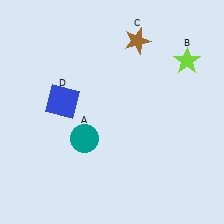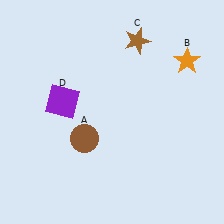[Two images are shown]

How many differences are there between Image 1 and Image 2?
There are 3 differences between the two images.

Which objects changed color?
A changed from teal to brown. B changed from lime to orange. D changed from blue to purple.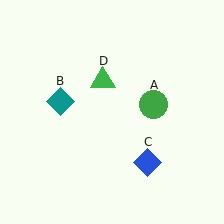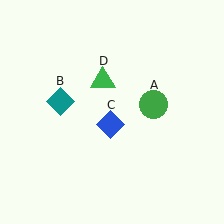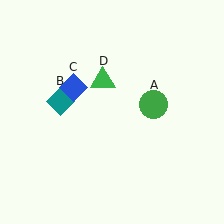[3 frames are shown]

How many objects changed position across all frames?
1 object changed position: blue diamond (object C).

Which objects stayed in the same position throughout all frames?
Green circle (object A) and teal diamond (object B) and green triangle (object D) remained stationary.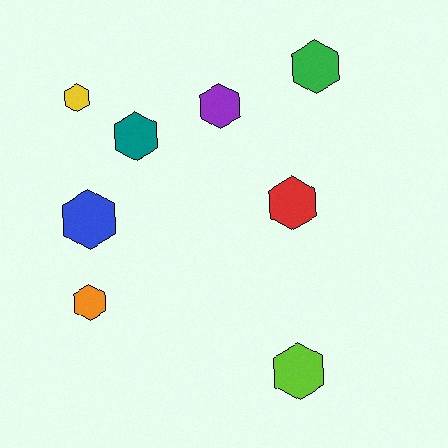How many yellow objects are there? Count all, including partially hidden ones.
There is 1 yellow object.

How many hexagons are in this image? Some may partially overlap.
There are 8 hexagons.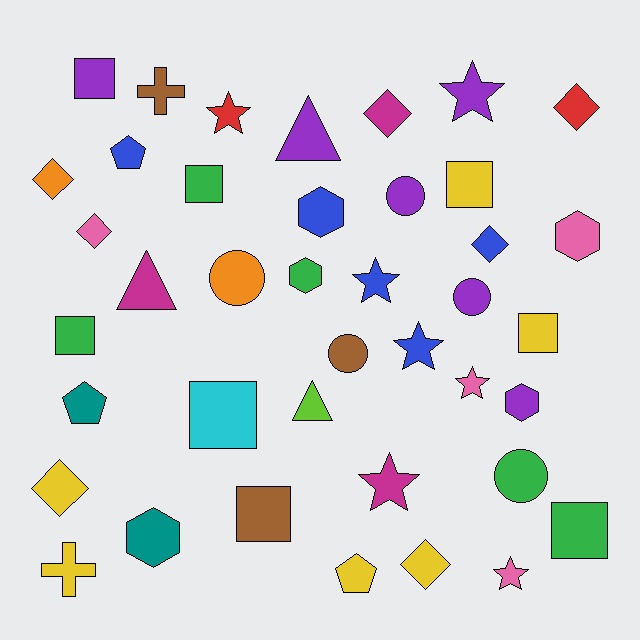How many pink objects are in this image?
There are 4 pink objects.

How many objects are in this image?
There are 40 objects.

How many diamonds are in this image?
There are 7 diamonds.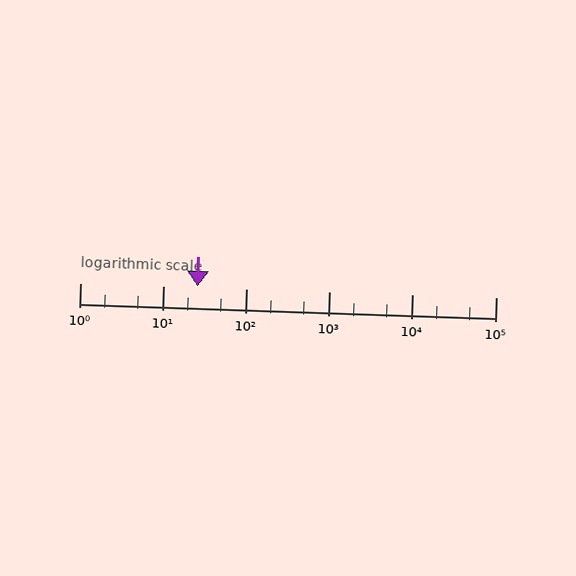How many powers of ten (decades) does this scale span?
The scale spans 5 decades, from 1 to 100000.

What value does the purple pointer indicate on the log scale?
The pointer indicates approximately 26.